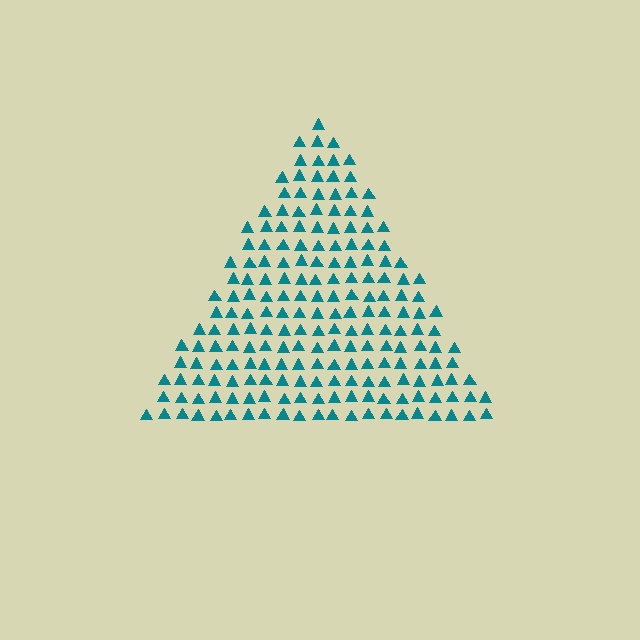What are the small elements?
The small elements are triangles.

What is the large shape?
The large shape is a triangle.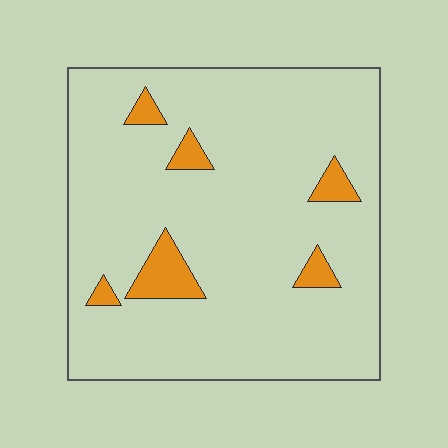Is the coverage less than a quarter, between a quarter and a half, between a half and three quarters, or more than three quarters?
Less than a quarter.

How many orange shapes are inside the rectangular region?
6.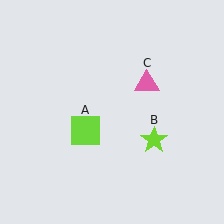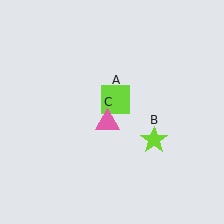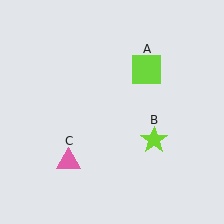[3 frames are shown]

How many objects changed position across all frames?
2 objects changed position: lime square (object A), pink triangle (object C).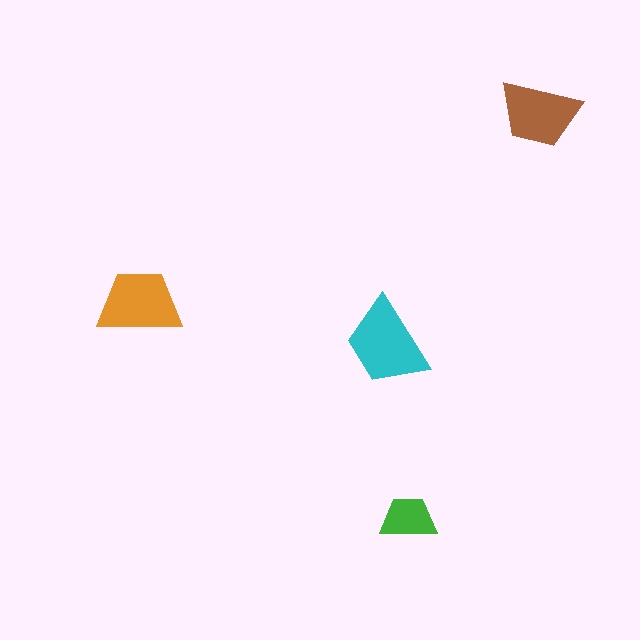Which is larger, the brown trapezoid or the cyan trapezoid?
The cyan one.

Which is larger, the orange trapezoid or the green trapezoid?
The orange one.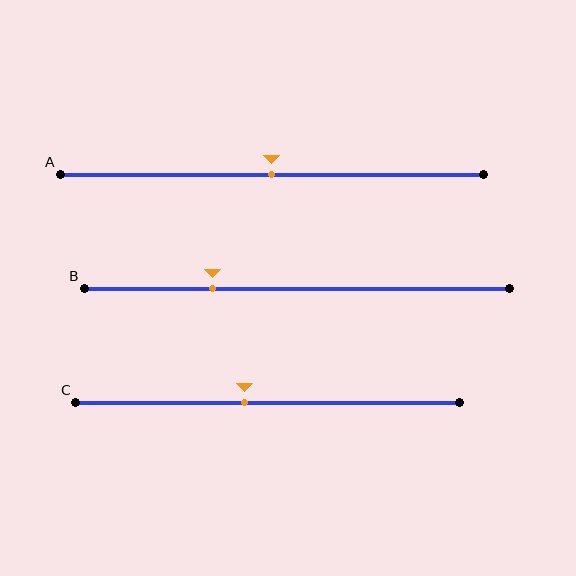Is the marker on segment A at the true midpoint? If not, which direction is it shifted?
Yes, the marker on segment A is at the true midpoint.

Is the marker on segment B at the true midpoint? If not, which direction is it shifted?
No, the marker on segment B is shifted to the left by about 20% of the segment length.